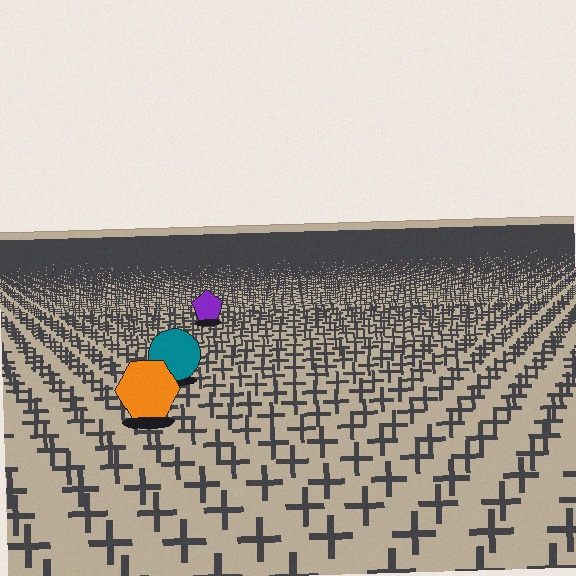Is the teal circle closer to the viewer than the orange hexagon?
No. The orange hexagon is closer — you can tell from the texture gradient: the ground texture is coarser near it.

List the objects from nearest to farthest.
From nearest to farthest: the orange hexagon, the teal circle, the purple pentagon.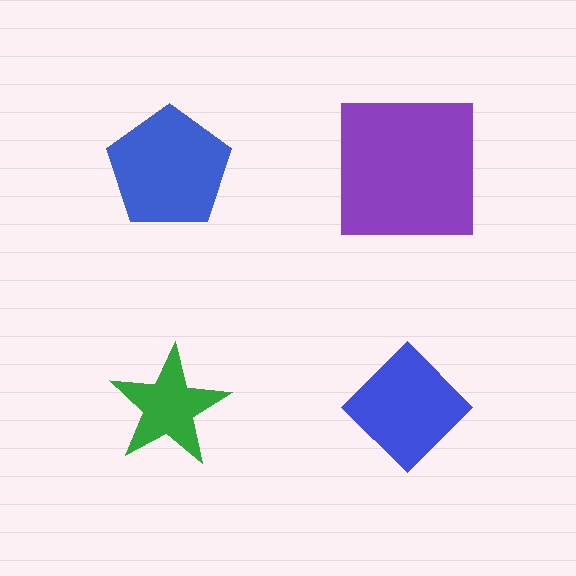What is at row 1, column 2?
A purple square.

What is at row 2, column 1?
A green star.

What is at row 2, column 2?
A blue diamond.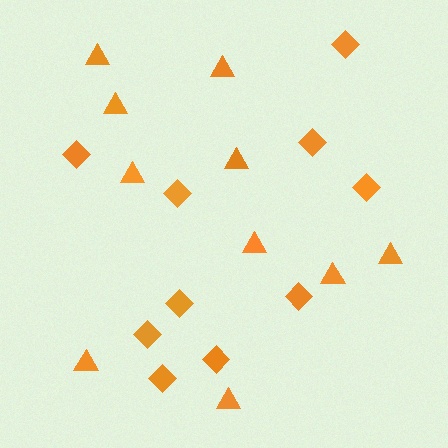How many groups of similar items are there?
There are 2 groups: one group of diamonds (10) and one group of triangles (10).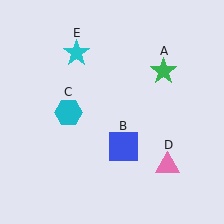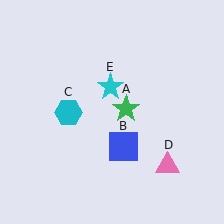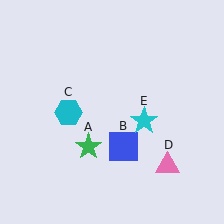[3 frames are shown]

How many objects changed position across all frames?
2 objects changed position: green star (object A), cyan star (object E).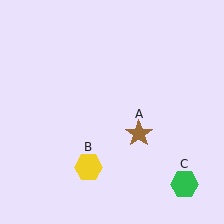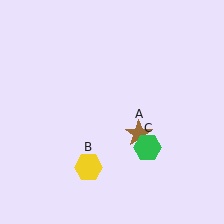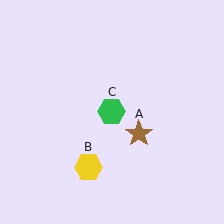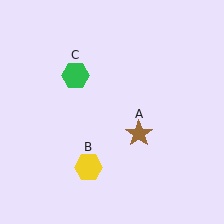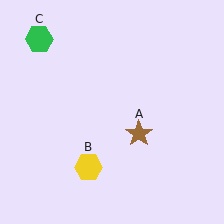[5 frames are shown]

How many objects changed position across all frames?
1 object changed position: green hexagon (object C).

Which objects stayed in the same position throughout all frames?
Brown star (object A) and yellow hexagon (object B) remained stationary.